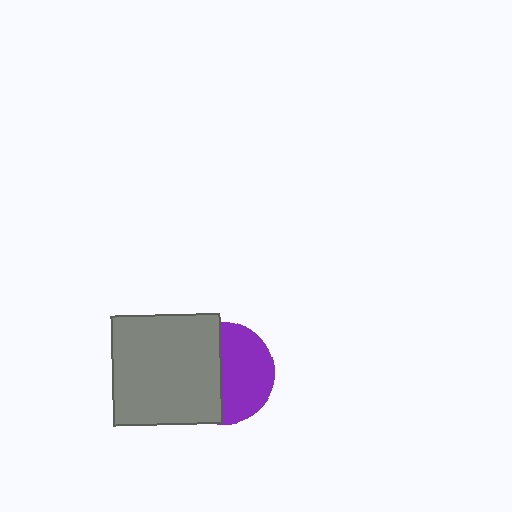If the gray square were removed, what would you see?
You would see the complete purple circle.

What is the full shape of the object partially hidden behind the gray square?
The partially hidden object is a purple circle.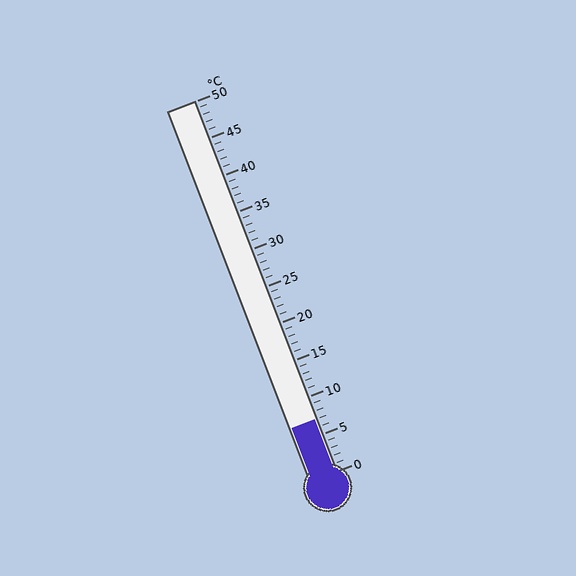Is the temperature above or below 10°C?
The temperature is below 10°C.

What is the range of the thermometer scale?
The thermometer scale ranges from 0°C to 50°C.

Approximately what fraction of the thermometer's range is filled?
The thermometer is filled to approximately 15% of its range.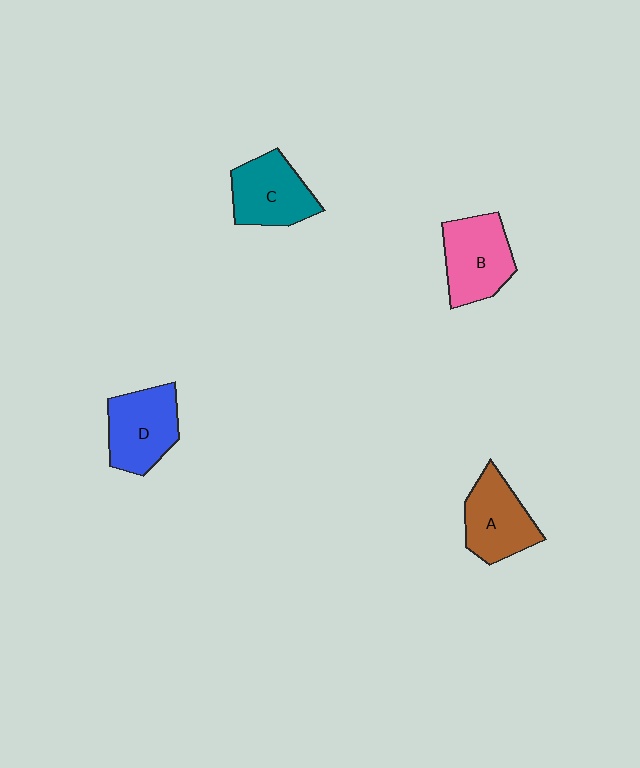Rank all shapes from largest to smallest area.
From largest to smallest: B (pink), D (blue), C (teal), A (brown).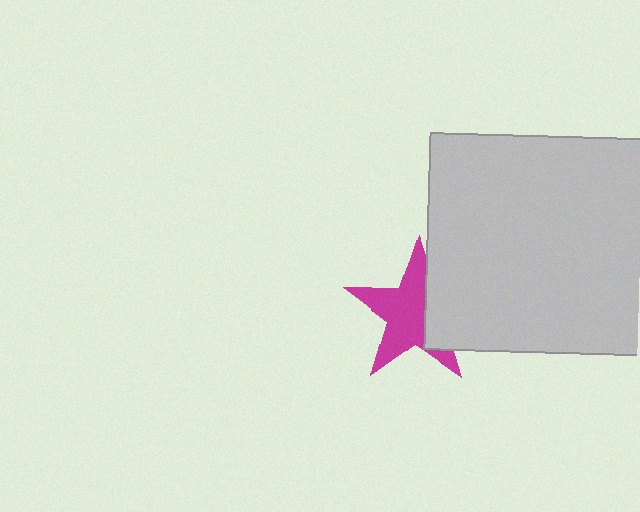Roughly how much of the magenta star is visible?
About half of it is visible (roughly 65%).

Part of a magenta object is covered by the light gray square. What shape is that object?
It is a star.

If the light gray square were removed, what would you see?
You would see the complete magenta star.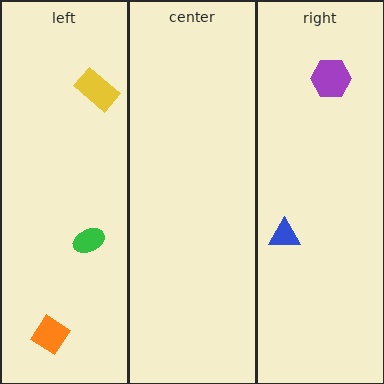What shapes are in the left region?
The green ellipse, the yellow rectangle, the orange diamond.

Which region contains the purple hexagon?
The right region.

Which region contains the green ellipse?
The left region.